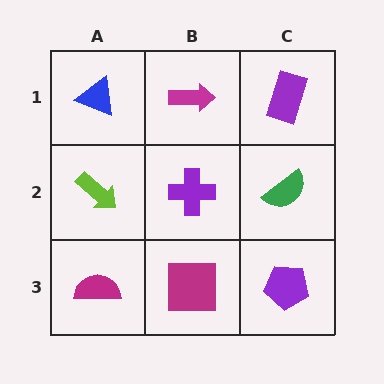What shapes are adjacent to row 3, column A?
A lime arrow (row 2, column A), a magenta square (row 3, column B).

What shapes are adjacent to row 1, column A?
A lime arrow (row 2, column A), a magenta arrow (row 1, column B).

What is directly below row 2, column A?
A magenta semicircle.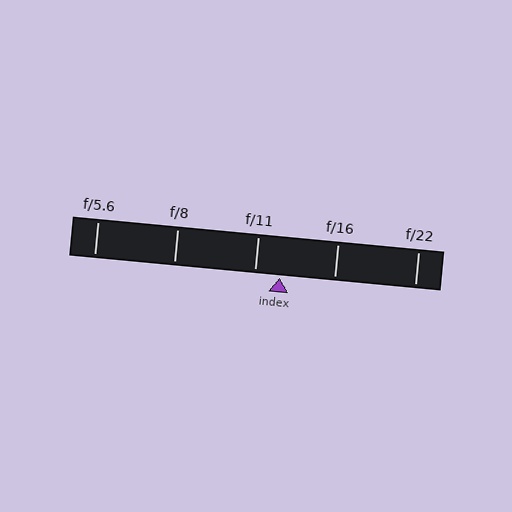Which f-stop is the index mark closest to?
The index mark is closest to f/11.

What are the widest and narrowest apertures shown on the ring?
The widest aperture shown is f/5.6 and the narrowest is f/22.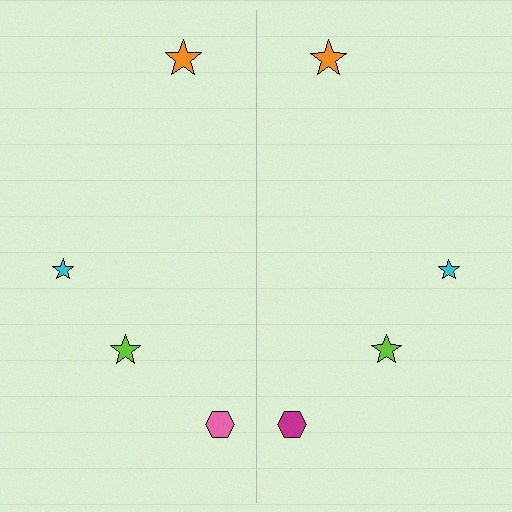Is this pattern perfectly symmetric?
No, the pattern is not perfectly symmetric. The magenta hexagon on the right side breaks the symmetry — its mirror counterpart is pink.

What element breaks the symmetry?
The magenta hexagon on the right side breaks the symmetry — its mirror counterpart is pink.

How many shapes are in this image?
There are 8 shapes in this image.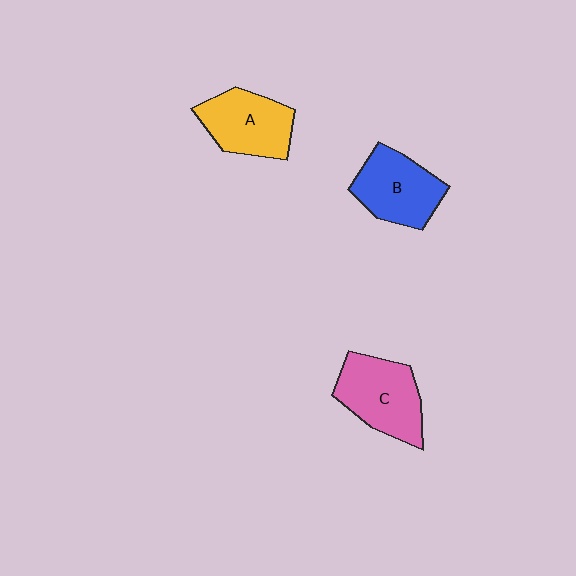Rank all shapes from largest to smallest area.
From largest to smallest: C (pink), B (blue), A (yellow).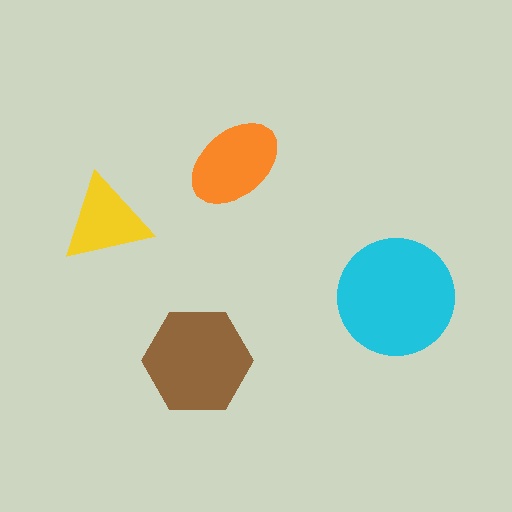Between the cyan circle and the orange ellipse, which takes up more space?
The cyan circle.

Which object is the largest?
The cyan circle.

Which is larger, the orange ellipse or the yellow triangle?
The orange ellipse.